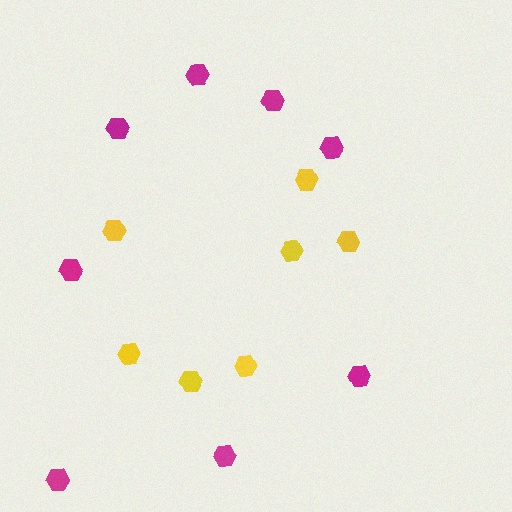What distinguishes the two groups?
There are 2 groups: one group of yellow hexagons (7) and one group of magenta hexagons (8).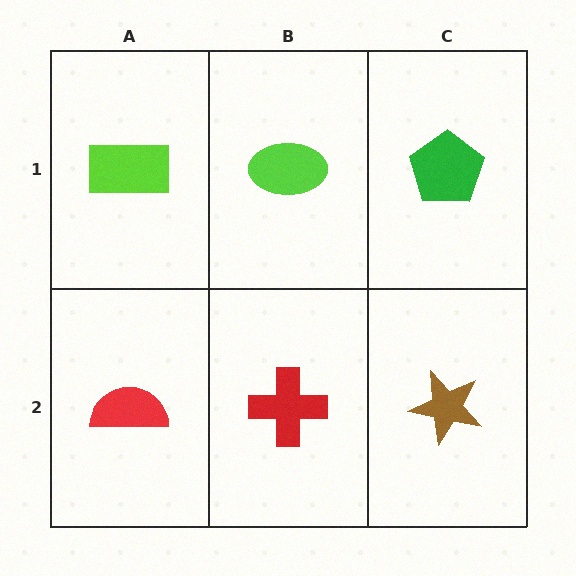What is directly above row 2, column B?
A lime ellipse.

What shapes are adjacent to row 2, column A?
A lime rectangle (row 1, column A), a red cross (row 2, column B).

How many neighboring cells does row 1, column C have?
2.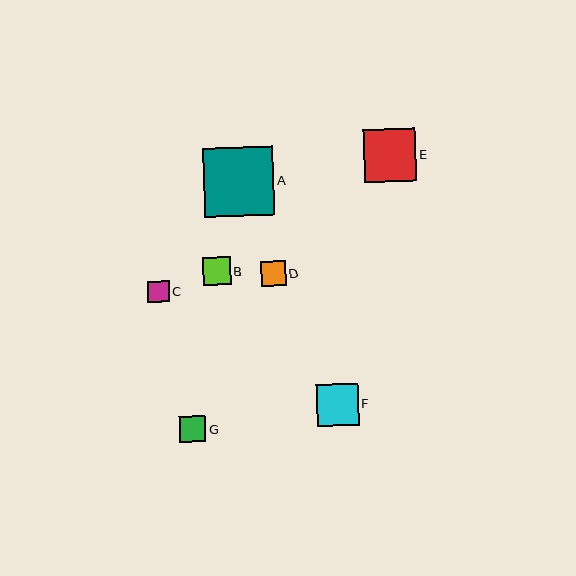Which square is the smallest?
Square C is the smallest with a size of approximately 21 pixels.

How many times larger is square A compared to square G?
Square A is approximately 2.7 times the size of square G.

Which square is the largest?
Square A is the largest with a size of approximately 70 pixels.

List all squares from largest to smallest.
From largest to smallest: A, E, F, B, G, D, C.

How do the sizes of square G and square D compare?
Square G and square D are approximately the same size.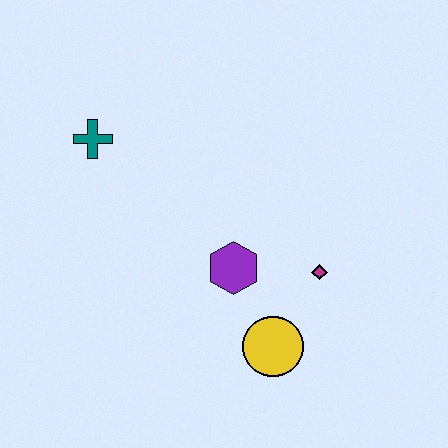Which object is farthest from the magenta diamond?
The teal cross is farthest from the magenta diamond.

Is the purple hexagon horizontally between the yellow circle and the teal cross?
Yes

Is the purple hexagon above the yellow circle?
Yes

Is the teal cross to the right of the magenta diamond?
No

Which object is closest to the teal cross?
The purple hexagon is closest to the teal cross.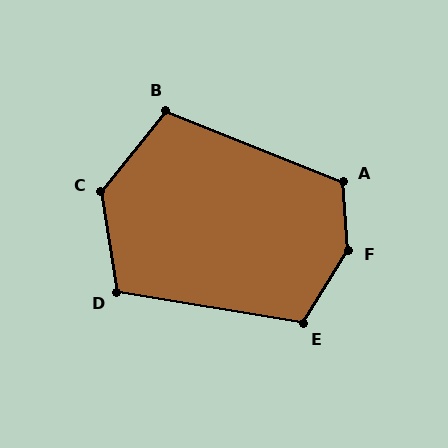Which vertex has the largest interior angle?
F, at approximately 145 degrees.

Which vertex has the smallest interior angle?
B, at approximately 107 degrees.